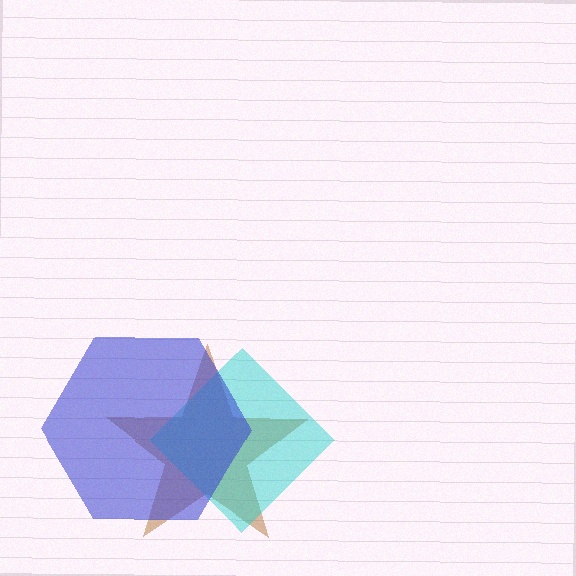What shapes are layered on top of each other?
The layered shapes are: a brown star, a cyan diamond, a blue hexagon.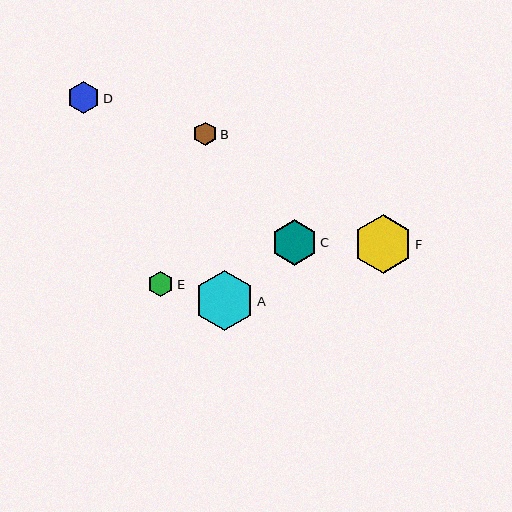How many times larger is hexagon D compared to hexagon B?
Hexagon D is approximately 1.4 times the size of hexagon B.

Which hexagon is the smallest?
Hexagon B is the smallest with a size of approximately 24 pixels.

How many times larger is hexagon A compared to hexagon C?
Hexagon A is approximately 1.3 times the size of hexagon C.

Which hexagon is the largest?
Hexagon A is the largest with a size of approximately 60 pixels.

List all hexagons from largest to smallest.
From largest to smallest: A, F, C, D, E, B.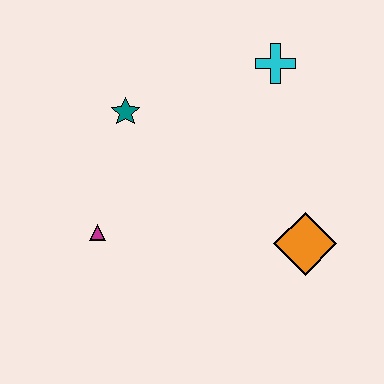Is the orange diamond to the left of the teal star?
No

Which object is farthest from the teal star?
The orange diamond is farthest from the teal star.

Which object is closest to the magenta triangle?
The teal star is closest to the magenta triangle.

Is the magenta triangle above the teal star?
No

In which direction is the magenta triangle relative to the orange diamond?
The magenta triangle is to the left of the orange diamond.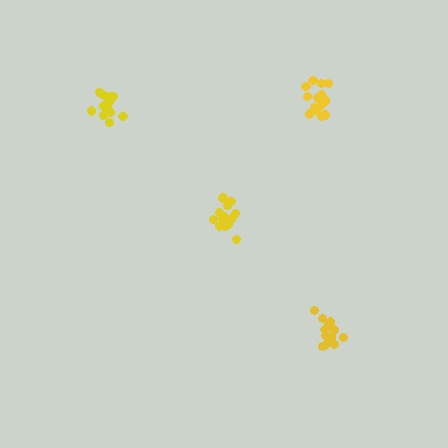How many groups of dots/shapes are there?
There are 4 groups.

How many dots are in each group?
Group 1: 14 dots, Group 2: 17 dots, Group 3: 19 dots, Group 4: 14 dots (64 total).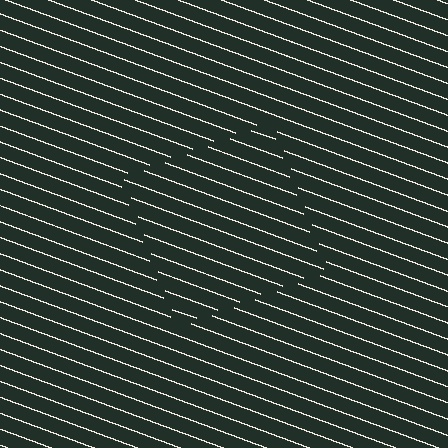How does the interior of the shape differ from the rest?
The interior of the shape contains the same grating, shifted by half a period — the contour is defined by the phase discontinuity where line-ends from the inner and outer gratings abut.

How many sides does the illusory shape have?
4 sides — the line-ends trace a square.